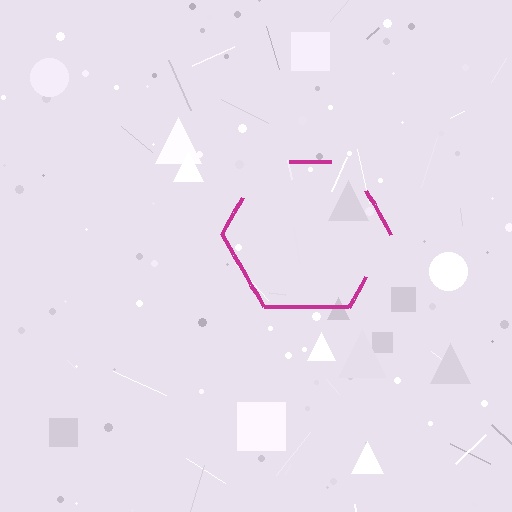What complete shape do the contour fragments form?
The contour fragments form a hexagon.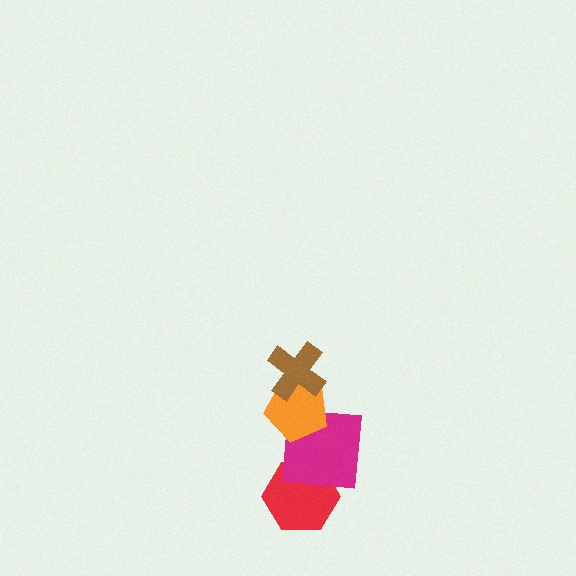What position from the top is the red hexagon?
The red hexagon is 4th from the top.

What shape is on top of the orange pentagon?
The brown cross is on top of the orange pentagon.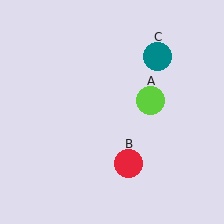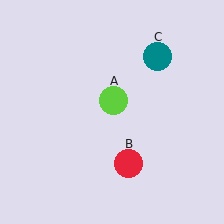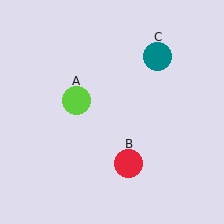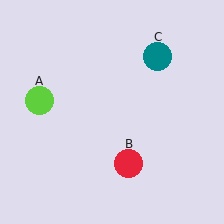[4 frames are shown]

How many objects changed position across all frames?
1 object changed position: lime circle (object A).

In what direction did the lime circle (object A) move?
The lime circle (object A) moved left.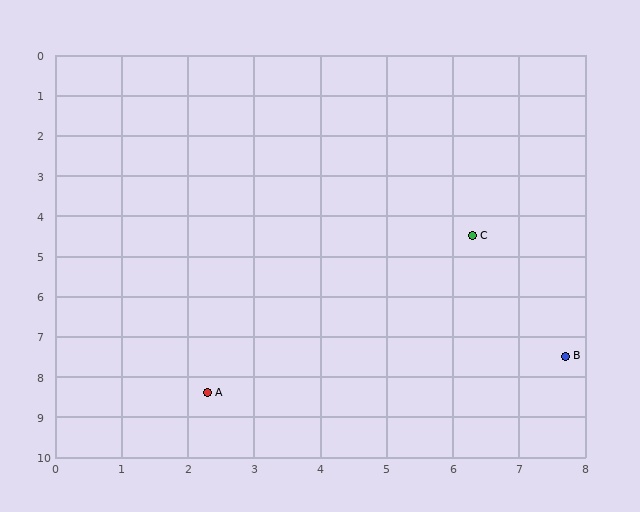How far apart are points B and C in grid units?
Points B and C are about 3.3 grid units apart.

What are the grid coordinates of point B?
Point B is at approximately (7.7, 7.5).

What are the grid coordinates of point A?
Point A is at approximately (2.3, 8.4).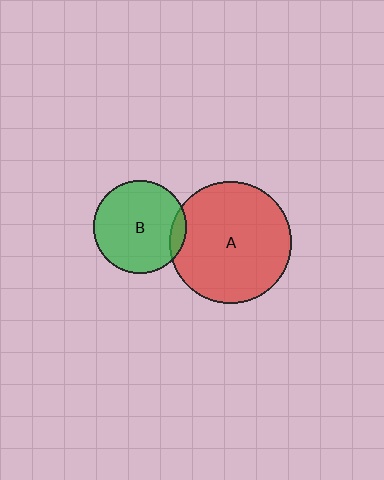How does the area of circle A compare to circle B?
Approximately 1.7 times.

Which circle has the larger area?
Circle A (red).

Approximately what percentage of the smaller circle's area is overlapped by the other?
Approximately 10%.